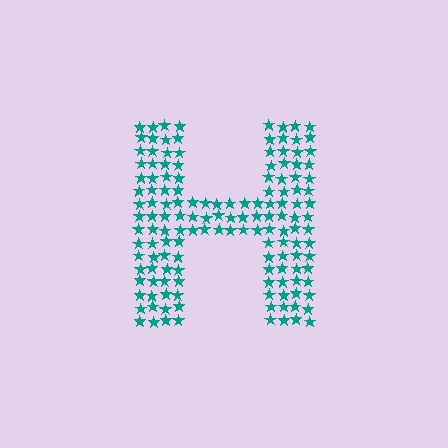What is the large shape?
The large shape is the letter H.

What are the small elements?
The small elements are stars.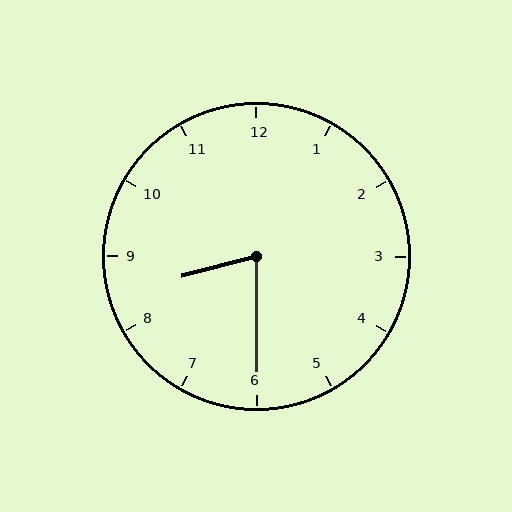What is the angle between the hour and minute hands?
Approximately 75 degrees.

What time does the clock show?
8:30.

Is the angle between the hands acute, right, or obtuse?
It is acute.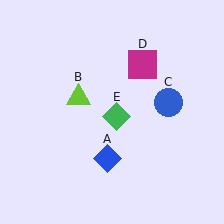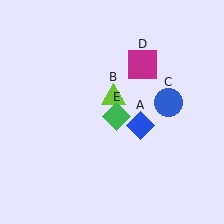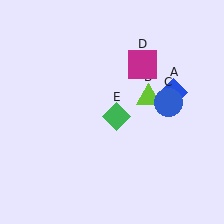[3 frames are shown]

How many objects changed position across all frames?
2 objects changed position: blue diamond (object A), lime triangle (object B).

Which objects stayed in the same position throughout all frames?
Blue circle (object C) and magenta square (object D) and green diamond (object E) remained stationary.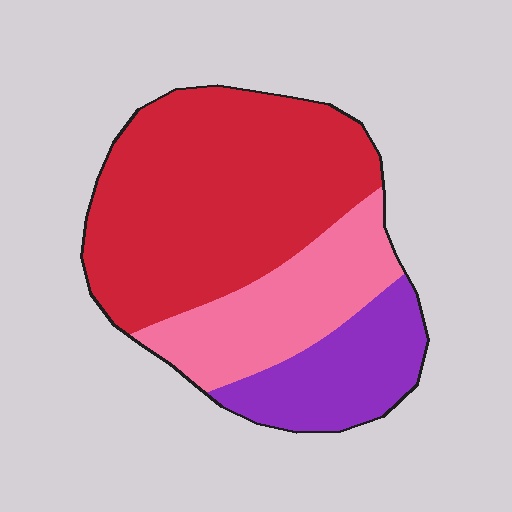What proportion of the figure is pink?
Pink takes up about one quarter (1/4) of the figure.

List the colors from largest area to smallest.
From largest to smallest: red, pink, purple.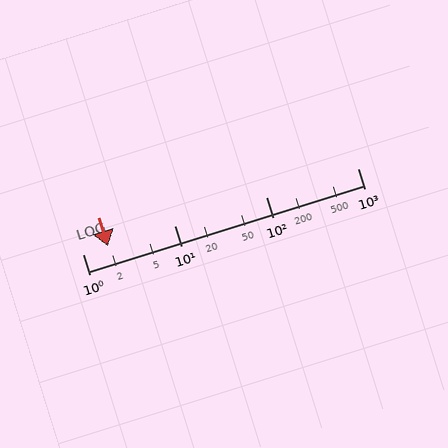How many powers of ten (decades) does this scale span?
The scale spans 3 decades, from 1 to 1000.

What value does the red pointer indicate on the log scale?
The pointer indicates approximately 1.9.